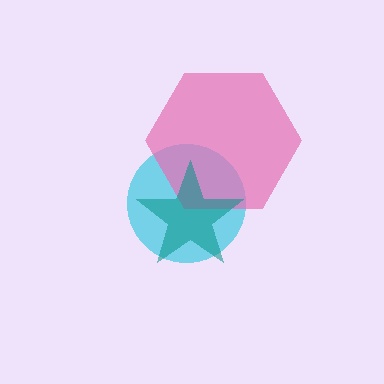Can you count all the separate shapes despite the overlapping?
Yes, there are 3 separate shapes.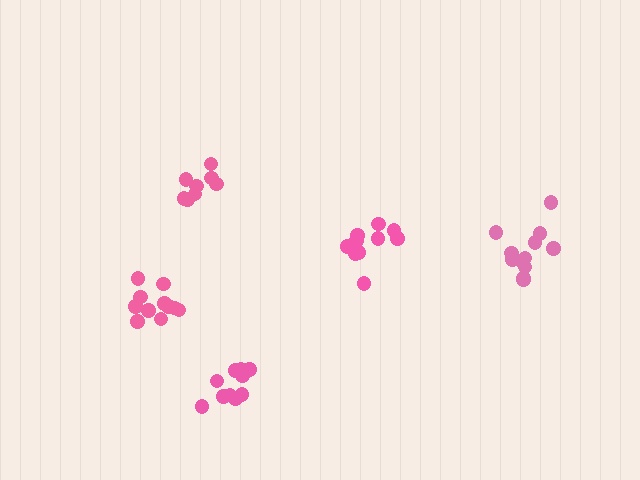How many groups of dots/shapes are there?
There are 5 groups.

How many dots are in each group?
Group 1: 8 dots, Group 2: 10 dots, Group 3: 12 dots, Group 4: 11 dots, Group 5: 11 dots (52 total).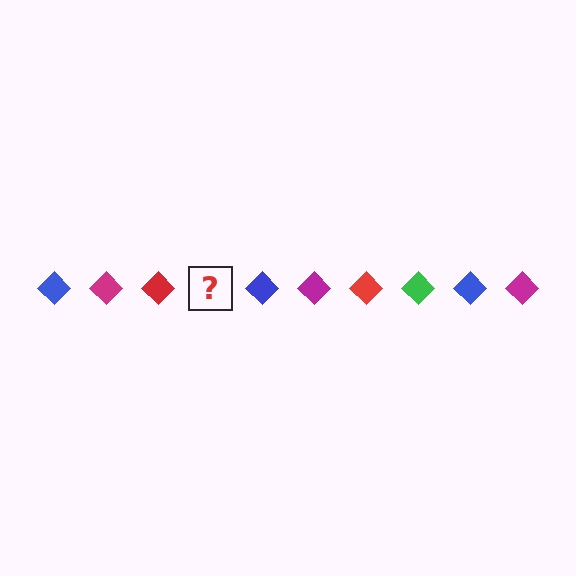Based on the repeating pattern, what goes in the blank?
The blank should be a green diamond.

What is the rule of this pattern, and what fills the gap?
The rule is that the pattern cycles through blue, magenta, red, green diamonds. The gap should be filled with a green diamond.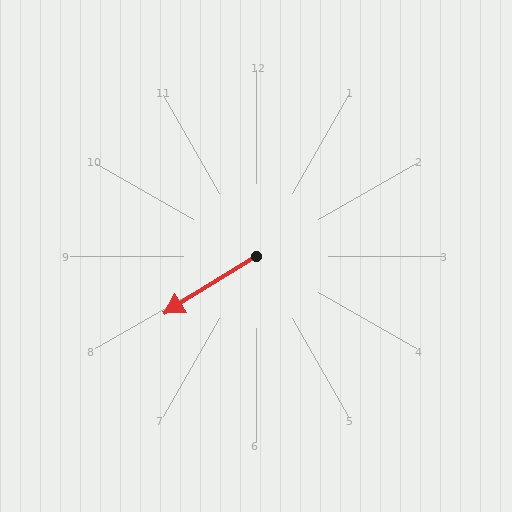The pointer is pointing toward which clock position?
Roughly 8 o'clock.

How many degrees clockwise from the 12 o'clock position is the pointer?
Approximately 238 degrees.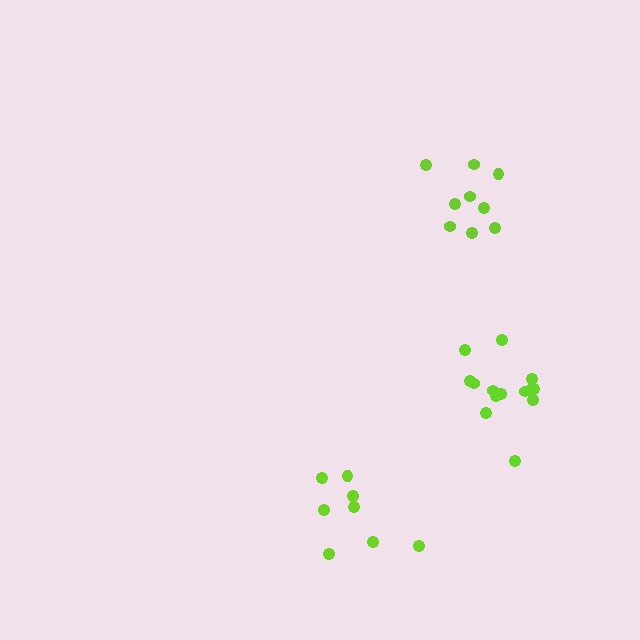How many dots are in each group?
Group 1: 8 dots, Group 2: 9 dots, Group 3: 14 dots (31 total).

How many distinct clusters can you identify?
There are 3 distinct clusters.